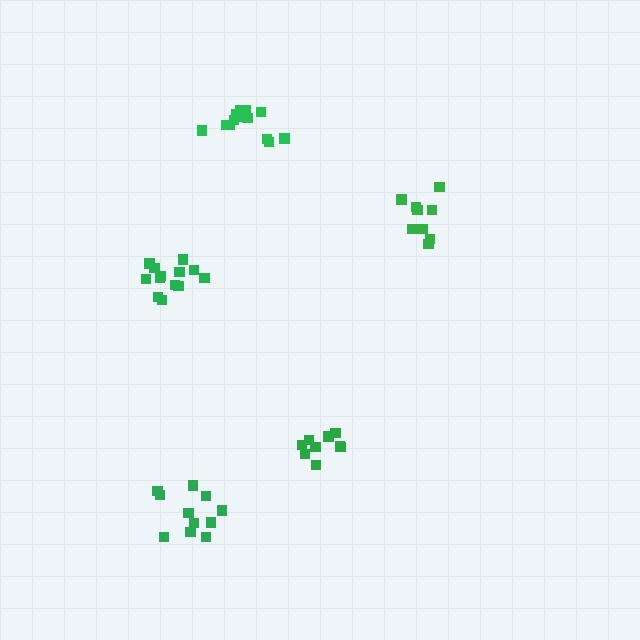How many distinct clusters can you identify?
There are 5 distinct clusters.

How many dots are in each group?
Group 1: 9 dots, Group 2: 14 dots, Group 3: 11 dots, Group 4: 9 dots, Group 5: 13 dots (56 total).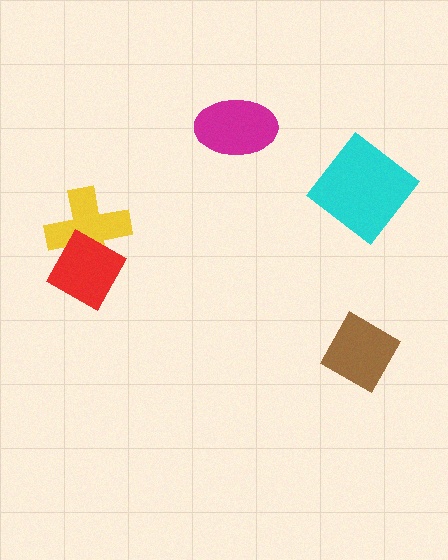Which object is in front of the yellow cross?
The red diamond is in front of the yellow cross.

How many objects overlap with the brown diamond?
0 objects overlap with the brown diamond.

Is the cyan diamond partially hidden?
No, no other shape covers it.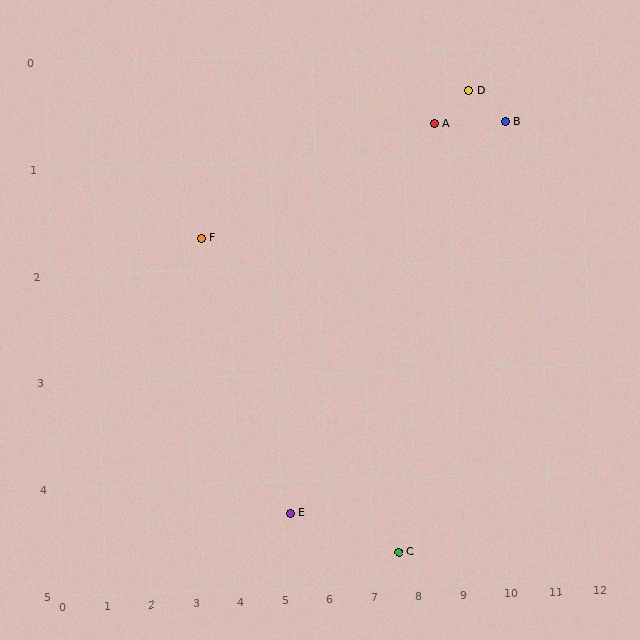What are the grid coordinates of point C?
Point C is at approximately (7.6, 4.7).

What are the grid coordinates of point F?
Point F is at approximately (3.4, 1.7).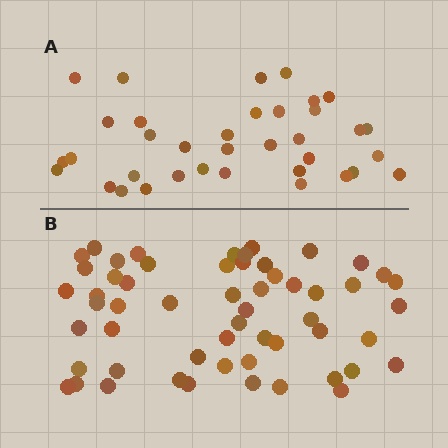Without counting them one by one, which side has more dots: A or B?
Region B (the bottom region) has more dots.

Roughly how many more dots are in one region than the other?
Region B has approximately 20 more dots than region A.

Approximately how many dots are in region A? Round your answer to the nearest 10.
About 40 dots. (The exact count is 36, which rounds to 40.)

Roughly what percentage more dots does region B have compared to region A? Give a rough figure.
About 55% more.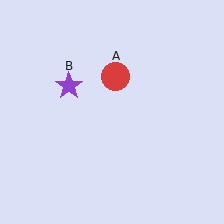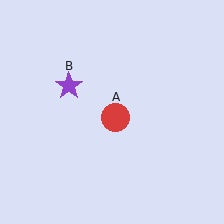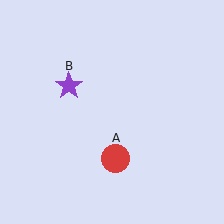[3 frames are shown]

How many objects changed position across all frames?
1 object changed position: red circle (object A).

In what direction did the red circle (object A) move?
The red circle (object A) moved down.